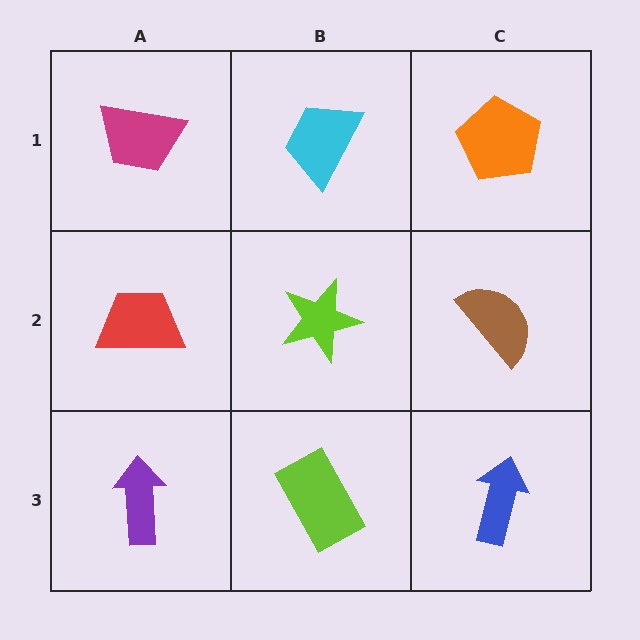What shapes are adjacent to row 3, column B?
A lime star (row 2, column B), a purple arrow (row 3, column A), a blue arrow (row 3, column C).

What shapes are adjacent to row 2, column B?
A cyan trapezoid (row 1, column B), a lime rectangle (row 3, column B), a red trapezoid (row 2, column A), a brown semicircle (row 2, column C).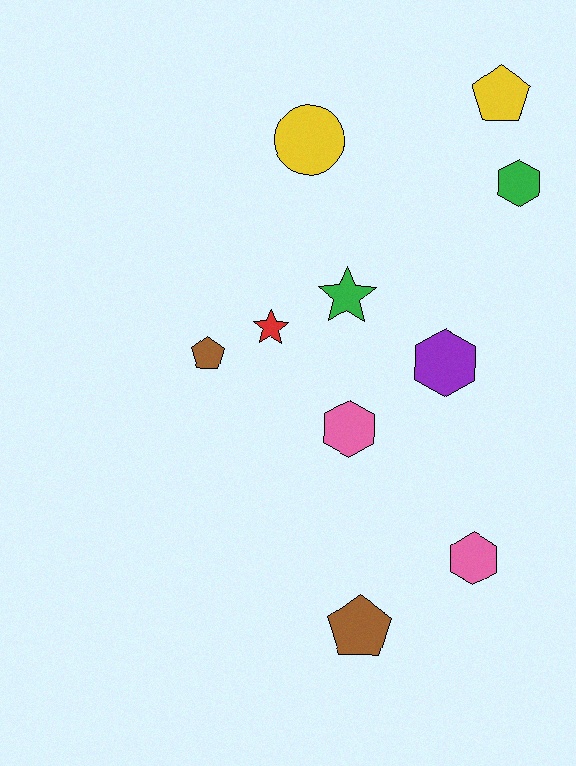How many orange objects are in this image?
There are no orange objects.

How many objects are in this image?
There are 10 objects.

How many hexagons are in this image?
There are 4 hexagons.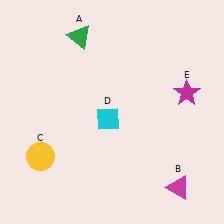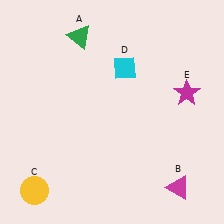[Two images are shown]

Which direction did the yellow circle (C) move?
The yellow circle (C) moved down.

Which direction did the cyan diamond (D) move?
The cyan diamond (D) moved up.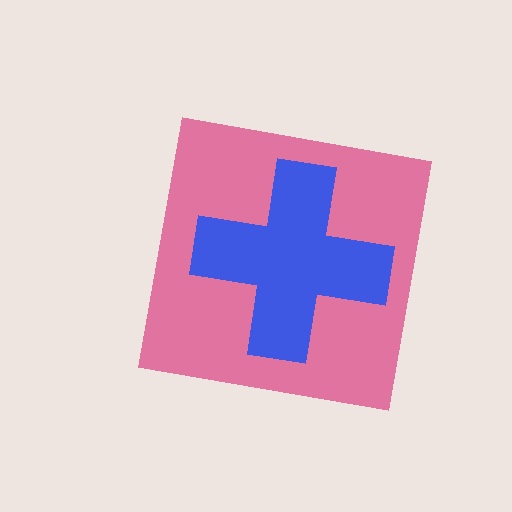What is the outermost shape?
The pink square.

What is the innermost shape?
The blue cross.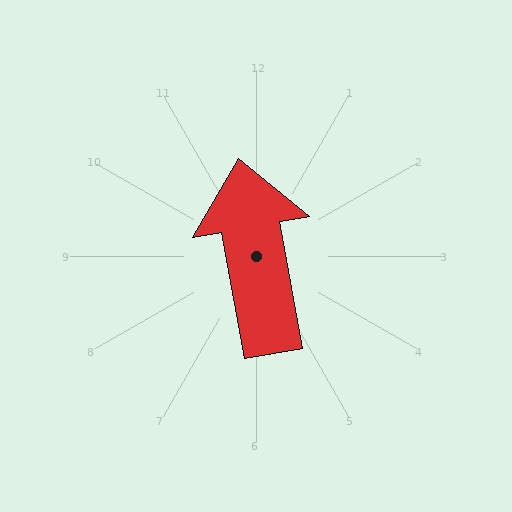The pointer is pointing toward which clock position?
Roughly 12 o'clock.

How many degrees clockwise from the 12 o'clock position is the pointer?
Approximately 350 degrees.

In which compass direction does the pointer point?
North.